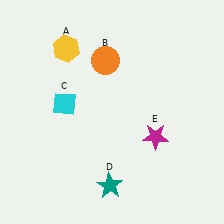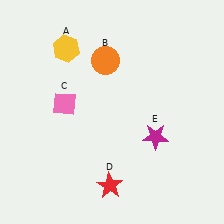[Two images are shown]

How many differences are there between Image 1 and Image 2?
There are 2 differences between the two images.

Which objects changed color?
C changed from cyan to pink. D changed from teal to red.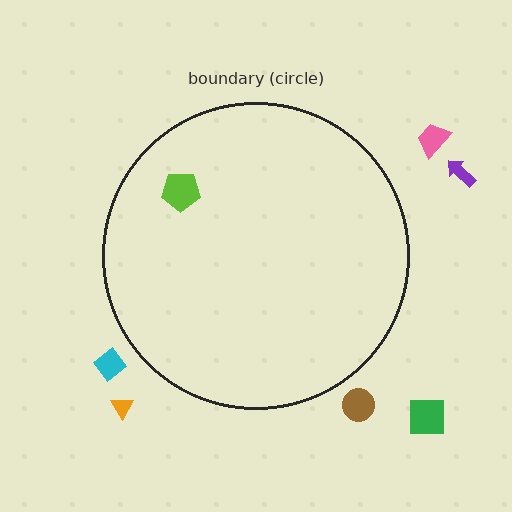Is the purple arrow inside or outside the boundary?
Outside.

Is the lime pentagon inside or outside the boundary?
Inside.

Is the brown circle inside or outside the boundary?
Outside.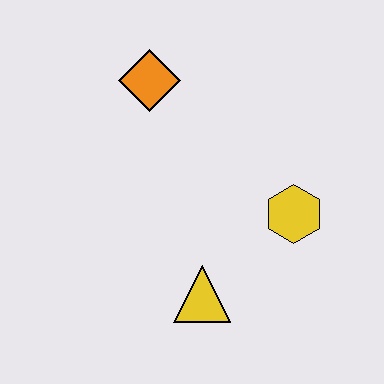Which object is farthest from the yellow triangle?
The orange diamond is farthest from the yellow triangle.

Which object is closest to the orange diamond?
The yellow hexagon is closest to the orange diamond.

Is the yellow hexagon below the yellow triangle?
No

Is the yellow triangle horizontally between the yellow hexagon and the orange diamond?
Yes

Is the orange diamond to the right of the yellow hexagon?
No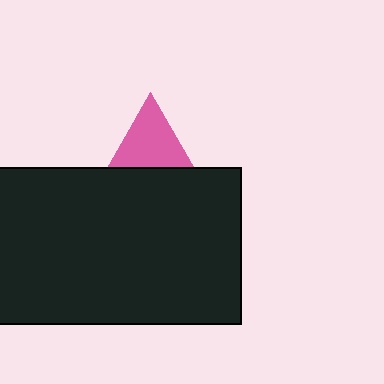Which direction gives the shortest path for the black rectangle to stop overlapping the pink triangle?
Moving down gives the shortest separation.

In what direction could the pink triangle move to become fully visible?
The pink triangle could move up. That would shift it out from behind the black rectangle entirely.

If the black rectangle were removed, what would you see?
You would see the complete pink triangle.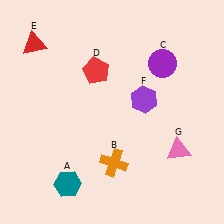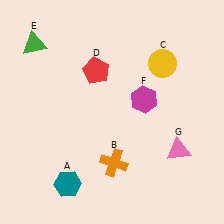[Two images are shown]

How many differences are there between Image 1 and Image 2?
There are 3 differences between the two images.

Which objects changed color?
C changed from purple to yellow. E changed from red to green. F changed from purple to magenta.